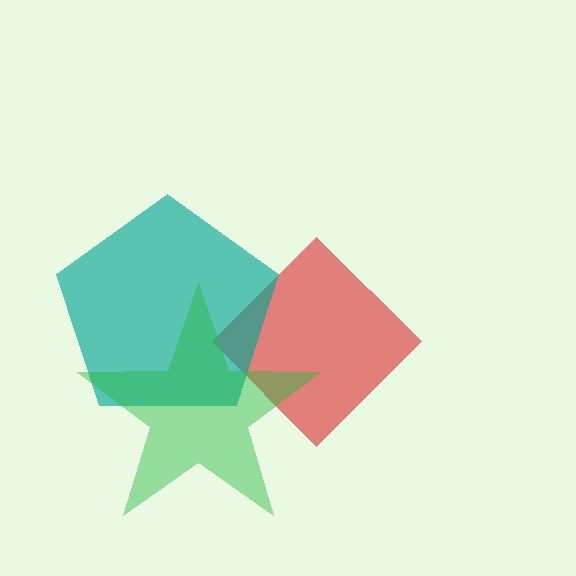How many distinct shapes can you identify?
There are 3 distinct shapes: a red diamond, a teal pentagon, a green star.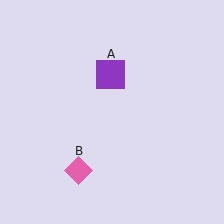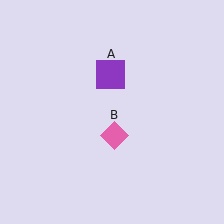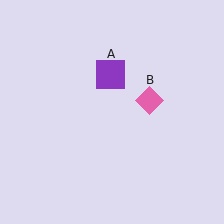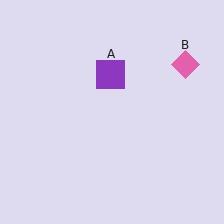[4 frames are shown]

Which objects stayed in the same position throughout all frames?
Purple square (object A) remained stationary.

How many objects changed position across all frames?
1 object changed position: pink diamond (object B).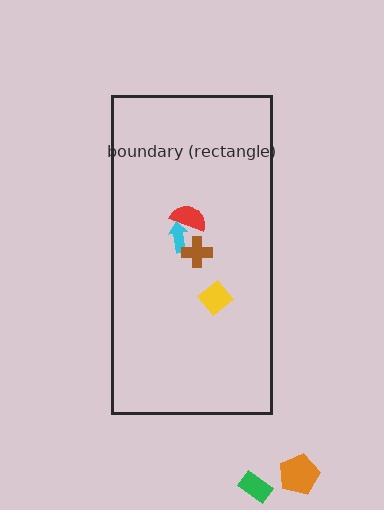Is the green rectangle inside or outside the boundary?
Outside.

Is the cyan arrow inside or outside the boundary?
Inside.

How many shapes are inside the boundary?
4 inside, 2 outside.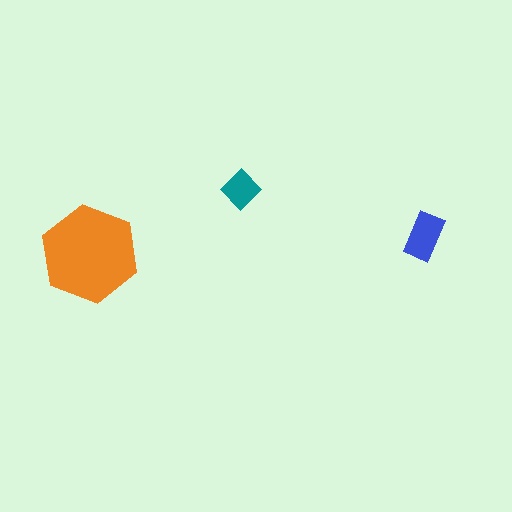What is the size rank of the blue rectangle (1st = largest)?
2nd.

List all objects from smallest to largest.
The teal diamond, the blue rectangle, the orange hexagon.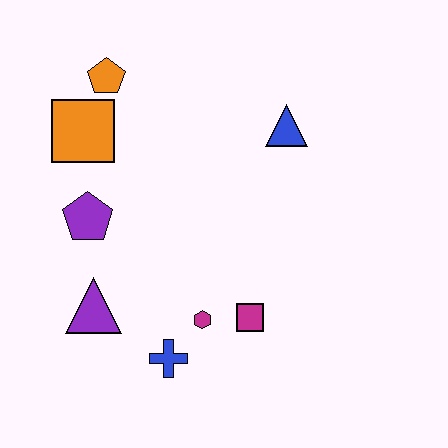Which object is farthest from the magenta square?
The orange pentagon is farthest from the magenta square.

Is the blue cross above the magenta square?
No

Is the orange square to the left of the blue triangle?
Yes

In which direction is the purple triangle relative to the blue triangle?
The purple triangle is to the left of the blue triangle.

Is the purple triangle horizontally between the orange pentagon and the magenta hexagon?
No